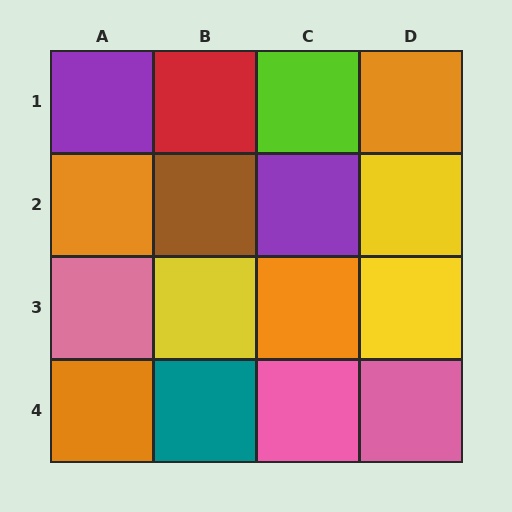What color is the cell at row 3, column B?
Yellow.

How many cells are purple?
2 cells are purple.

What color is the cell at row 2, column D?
Yellow.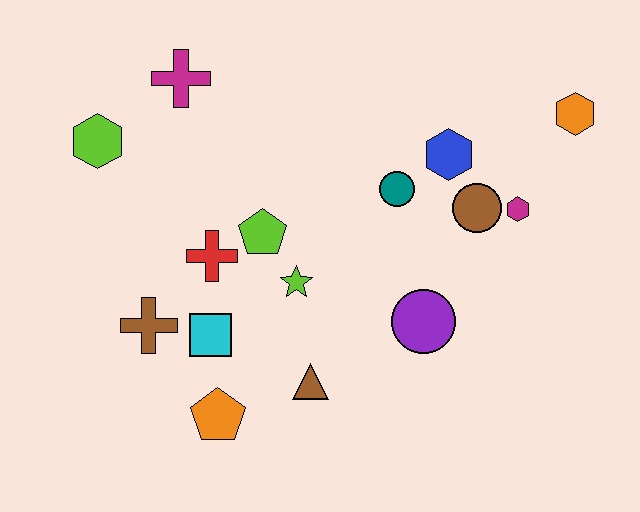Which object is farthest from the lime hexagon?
The orange hexagon is farthest from the lime hexagon.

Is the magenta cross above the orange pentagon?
Yes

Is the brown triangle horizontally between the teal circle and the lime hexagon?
Yes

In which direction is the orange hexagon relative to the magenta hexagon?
The orange hexagon is above the magenta hexagon.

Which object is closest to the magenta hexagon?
The brown circle is closest to the magenta hexagon.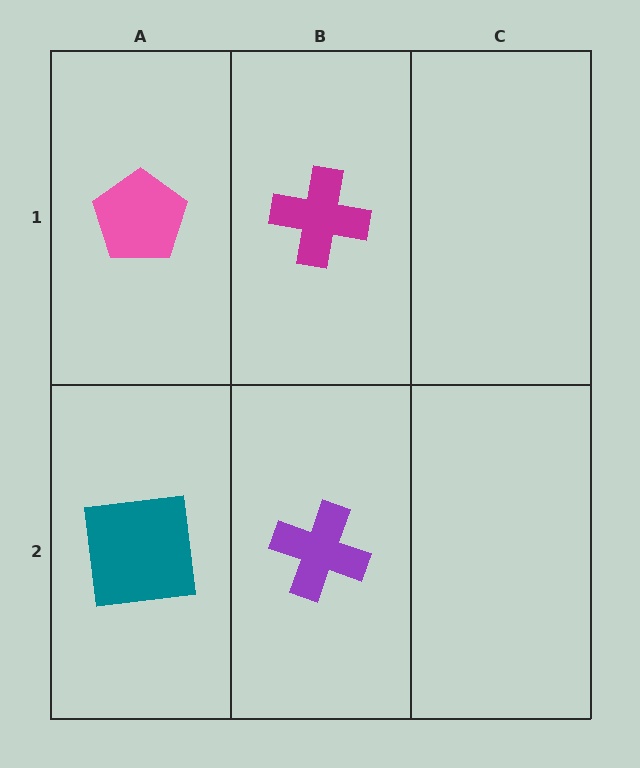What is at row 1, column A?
A pink pentagon.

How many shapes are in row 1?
2 shapes.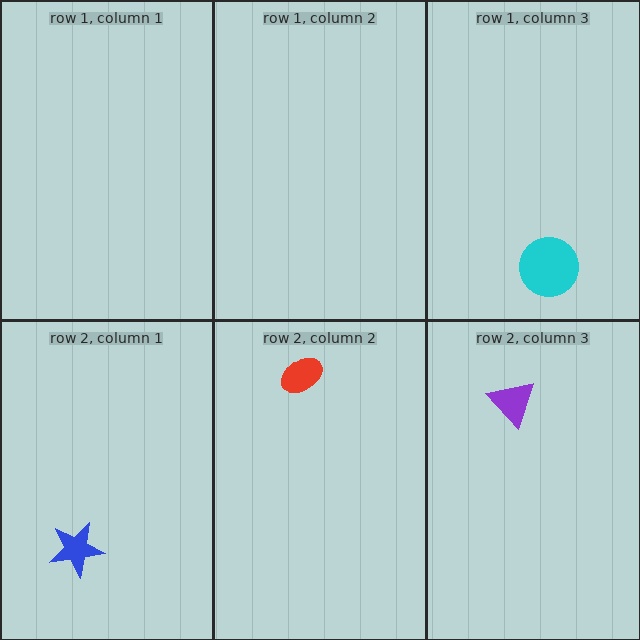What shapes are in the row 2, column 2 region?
The red ellipse.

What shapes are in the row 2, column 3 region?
The purple triangle.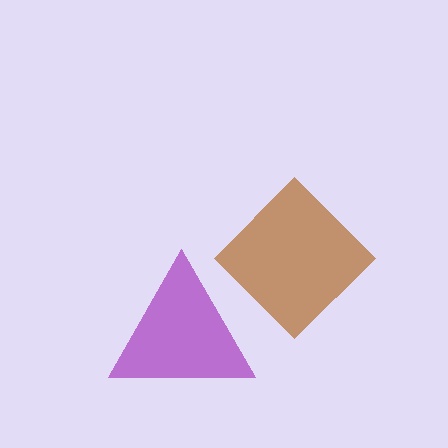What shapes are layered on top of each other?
The layered shapes are: a purple triangle, a brown diamond.